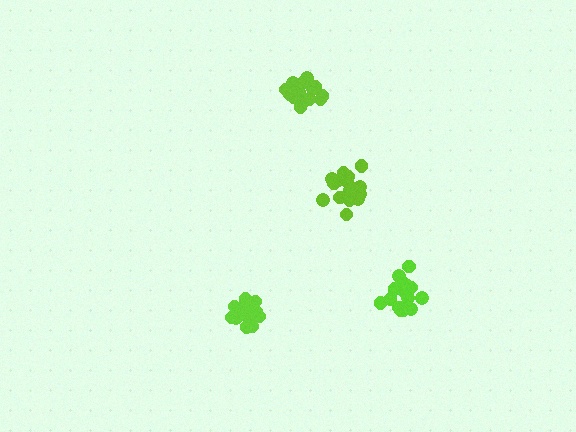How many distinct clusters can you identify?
There are 4 distinct clusters.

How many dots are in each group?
Group 1: 19 dots, Group 2: 16 dots, Group 3: 19 dots, Group 4: 15 dots (69 total).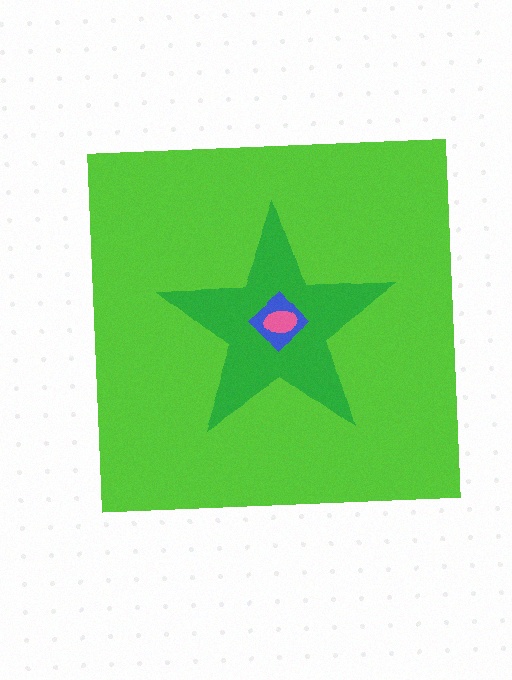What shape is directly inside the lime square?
The green star.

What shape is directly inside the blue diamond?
The pink ellipse.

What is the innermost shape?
The pink ellipse.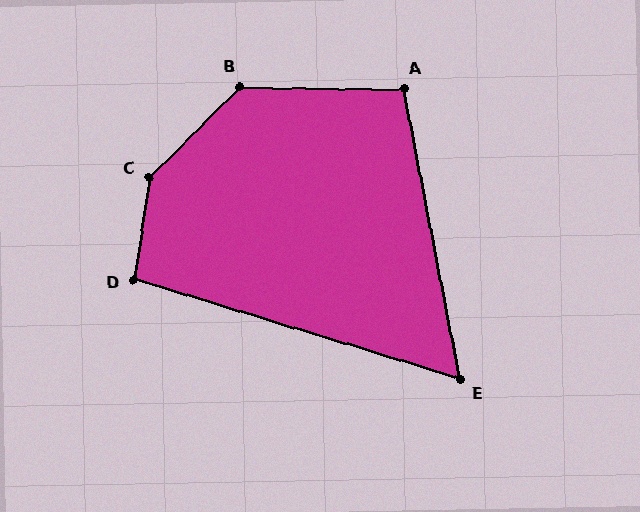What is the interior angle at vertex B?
Approximately 134 degrees (obtuse).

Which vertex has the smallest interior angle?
E, at approximately 62 degrees.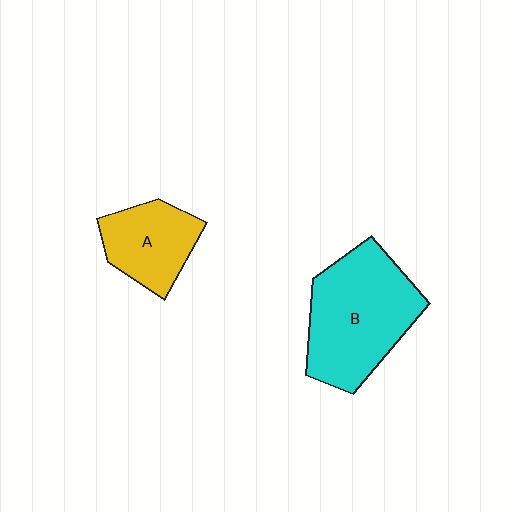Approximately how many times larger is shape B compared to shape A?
Approximately 1.8 times.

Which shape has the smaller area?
Shape A (yellow).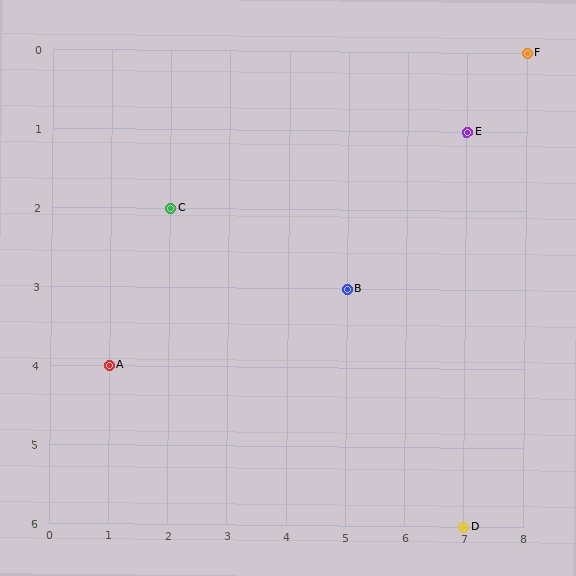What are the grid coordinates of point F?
Point F is at grid coordinates (8, 0).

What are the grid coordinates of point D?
Point D is at grid coordinates (7, 6).